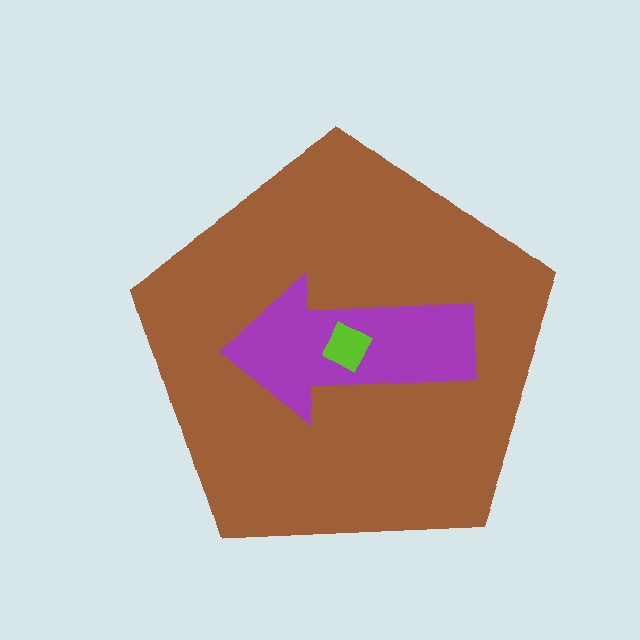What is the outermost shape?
The brown pentagon.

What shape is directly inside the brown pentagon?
The purple arrow.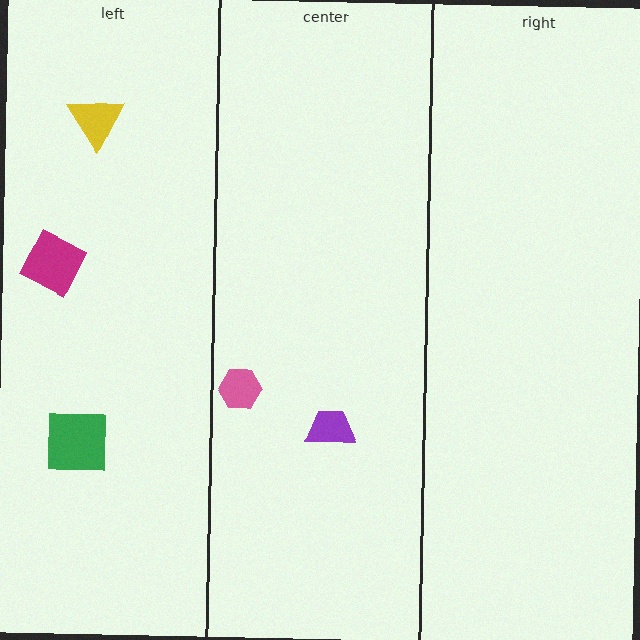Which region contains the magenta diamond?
The left region.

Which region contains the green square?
The left region.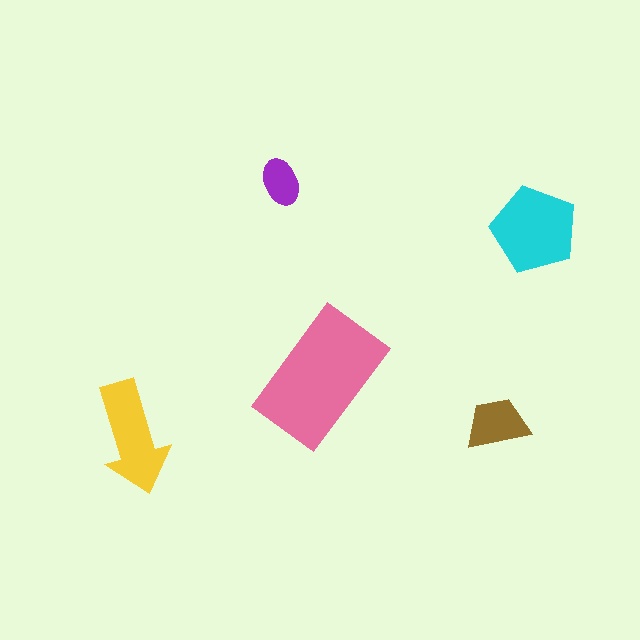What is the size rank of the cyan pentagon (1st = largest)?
2nd.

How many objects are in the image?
There are 5 objects in the image.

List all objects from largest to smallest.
The pink rectangle, the cyan pentagon, the yellow arrow, the brown trapezoid, the purple ellipse.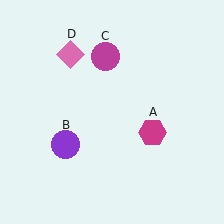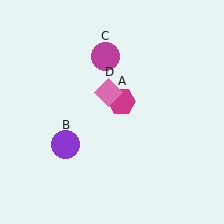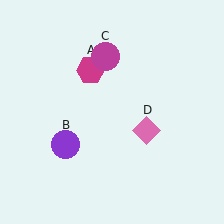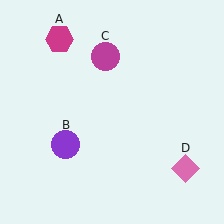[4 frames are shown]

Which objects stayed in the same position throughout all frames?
Purple circle (object B) and magenta circle (object C) remained stationary.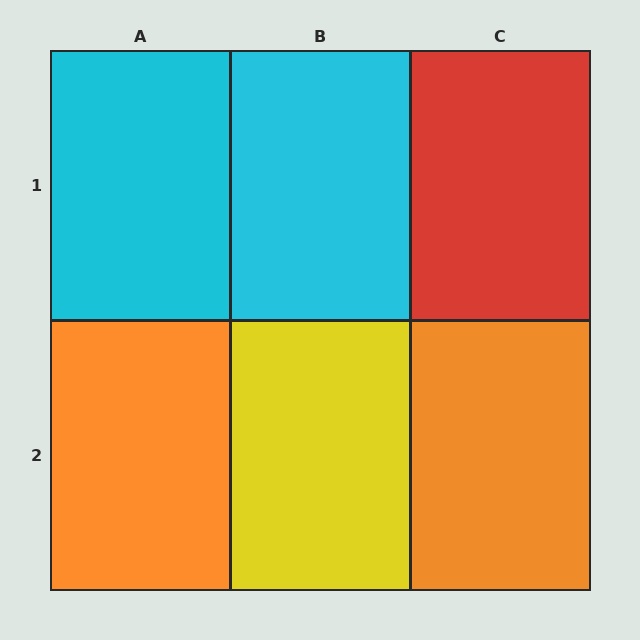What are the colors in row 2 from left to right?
Orange, yellow, orange.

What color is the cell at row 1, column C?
Red.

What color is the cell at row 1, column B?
Cyan.